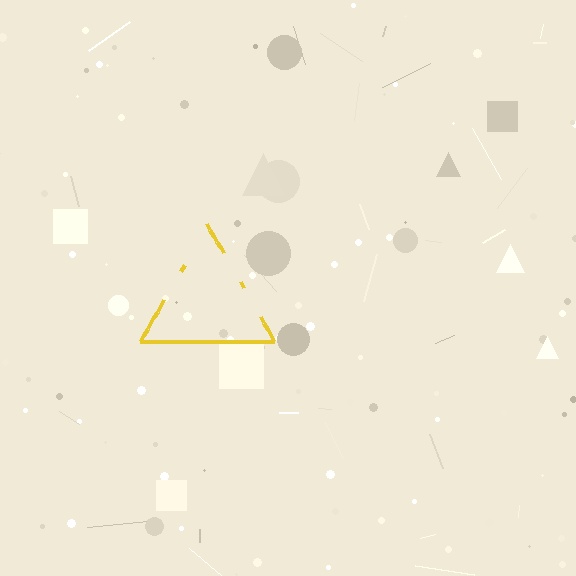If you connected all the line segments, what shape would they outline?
They would outline a triangle.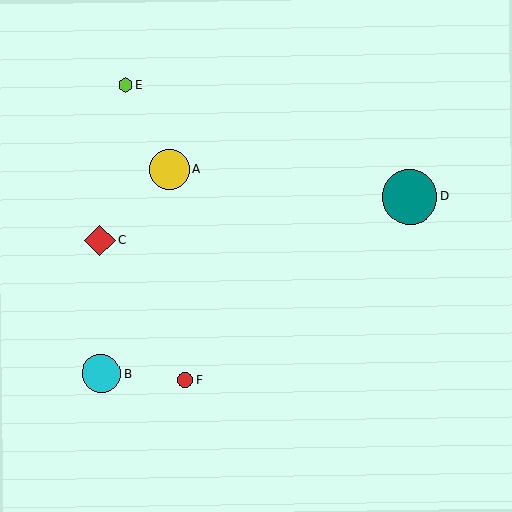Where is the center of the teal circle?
The center of the teal circle is at (410, 197).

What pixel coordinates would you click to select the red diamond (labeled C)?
Click at (100, 240) to select the red diamond C.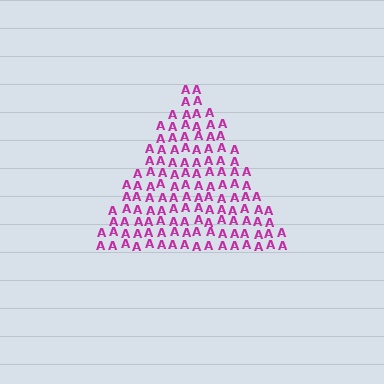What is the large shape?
The large shape is a triangle.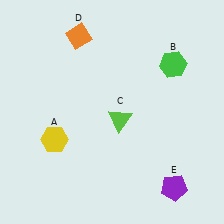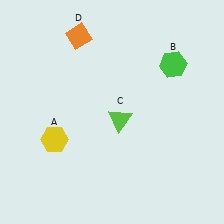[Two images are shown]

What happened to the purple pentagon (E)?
The purple pentagon (E) was removed in Image 2. It was in the bottom-right area of Image 1.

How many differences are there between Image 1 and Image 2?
There is 1 difference between the two images.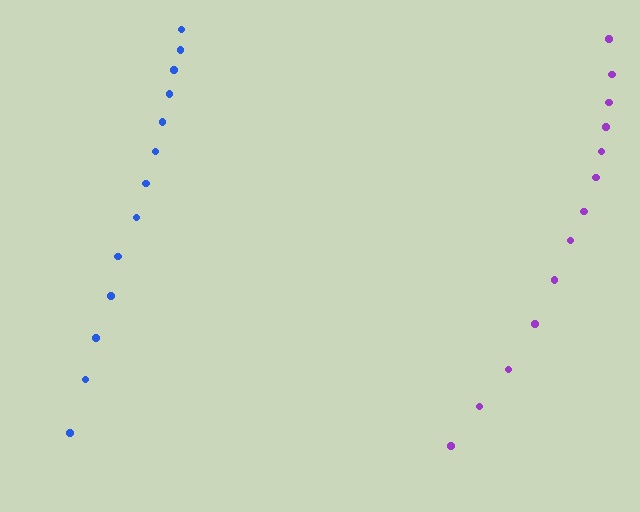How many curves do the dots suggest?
There are 2 distinct paths.